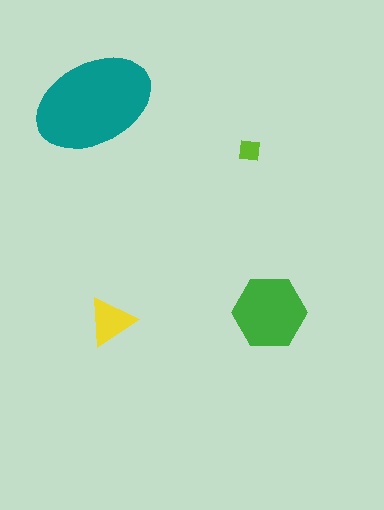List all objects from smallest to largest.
The lime square, the yellow triangle, the green hexagon, the teal ellipse.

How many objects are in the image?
There are 4 objects in the image.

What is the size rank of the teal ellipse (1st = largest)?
1st.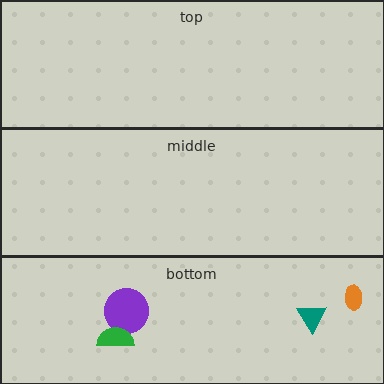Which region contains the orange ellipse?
The bottom region.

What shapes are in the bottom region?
The purple circle, the green semicircle, the teal triangle, the orange ellipse.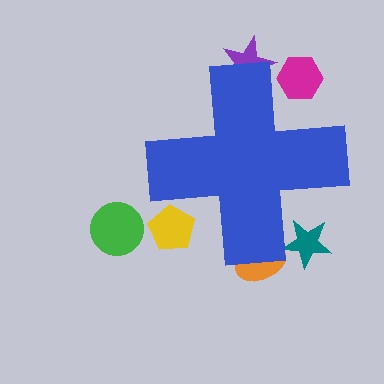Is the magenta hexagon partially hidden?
Yes, the magenta hexagon is partially hidden behind the blue cross.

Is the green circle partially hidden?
No, the green circle is fully visible.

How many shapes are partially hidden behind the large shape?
5 shapes are partially hidden.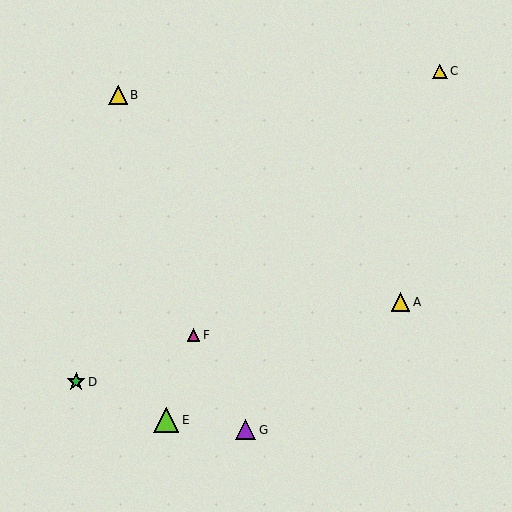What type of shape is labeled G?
Shape G is a purple triangle.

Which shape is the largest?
The lime triangle (labeled E) is the largest.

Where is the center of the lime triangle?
The center of the lime triangle is at (166, 420).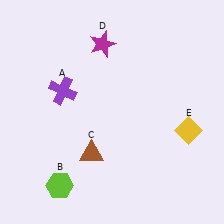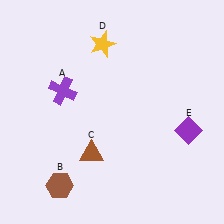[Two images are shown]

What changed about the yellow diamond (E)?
In Image 1, E is yellow. In Image 2, it changed to purple.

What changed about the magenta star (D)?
In Image 1, D is magenta. In Image 2, it changed to yellow.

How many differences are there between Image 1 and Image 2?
There are 3 differences between the two images.